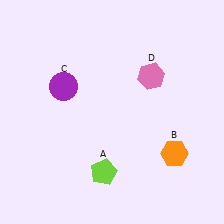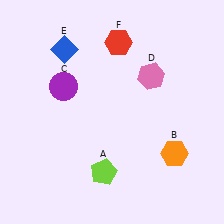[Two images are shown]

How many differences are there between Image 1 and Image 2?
There are 2 differences between the two images.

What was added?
A blue diamond (E), a red hexagon (F) were added in Image 2.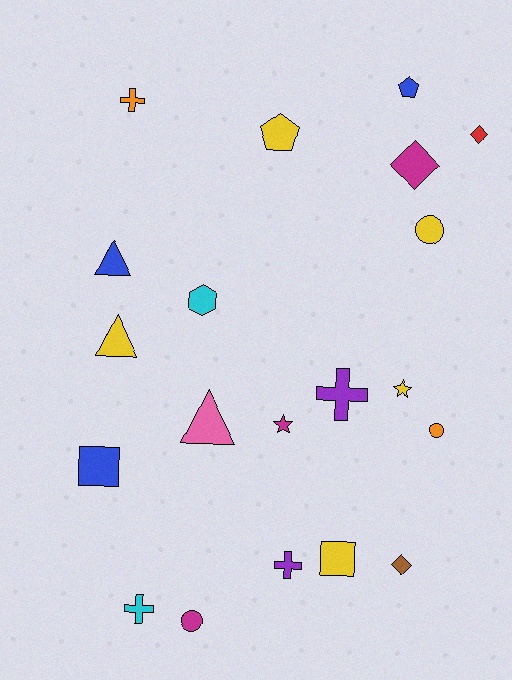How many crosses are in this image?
There are 4 crosses.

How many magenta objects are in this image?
There are 3 magenta objects.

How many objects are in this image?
There are 20 objects.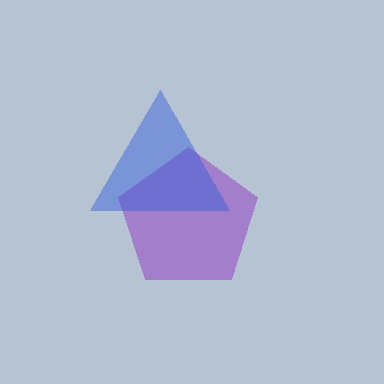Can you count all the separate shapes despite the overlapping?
Yes, there are 2 separate shapes.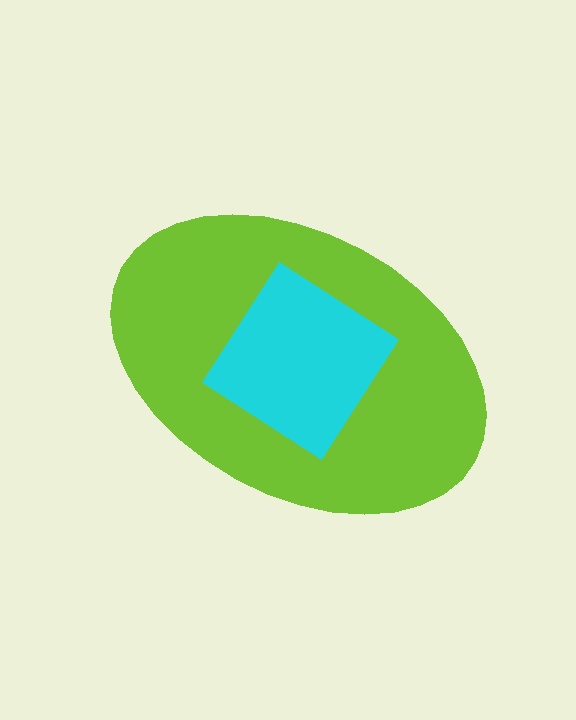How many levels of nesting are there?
2.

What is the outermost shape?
The lime ellipse.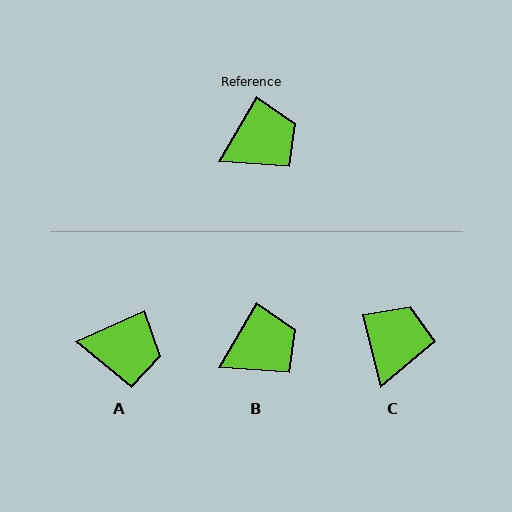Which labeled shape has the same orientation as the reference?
B.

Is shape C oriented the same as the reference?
No, it is off by about 44 degrees.